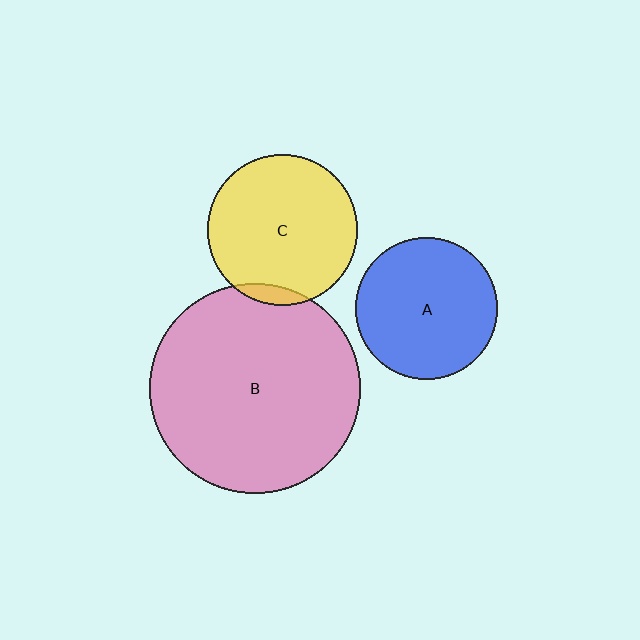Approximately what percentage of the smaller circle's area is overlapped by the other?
Approximately 5%.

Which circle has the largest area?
Circle B (pink).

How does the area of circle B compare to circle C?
Approximately 2.0 times.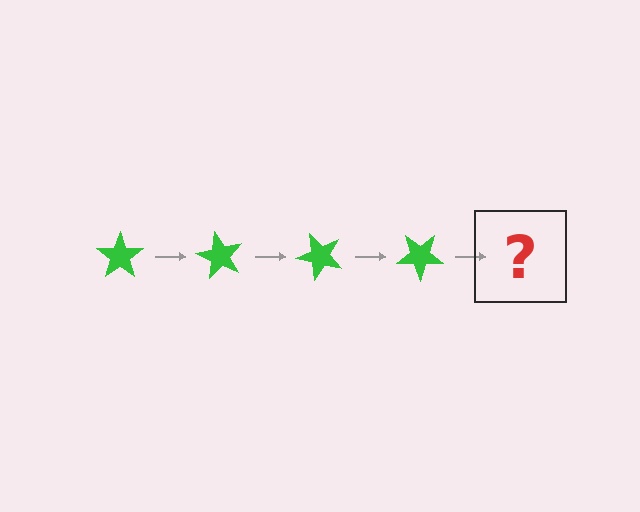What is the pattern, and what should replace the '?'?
The pattern is that the star rotates 60 degrees each step. The '?' should be a green star rotated 240 degrees.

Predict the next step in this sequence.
The next step is a green star rotated 240 degrees.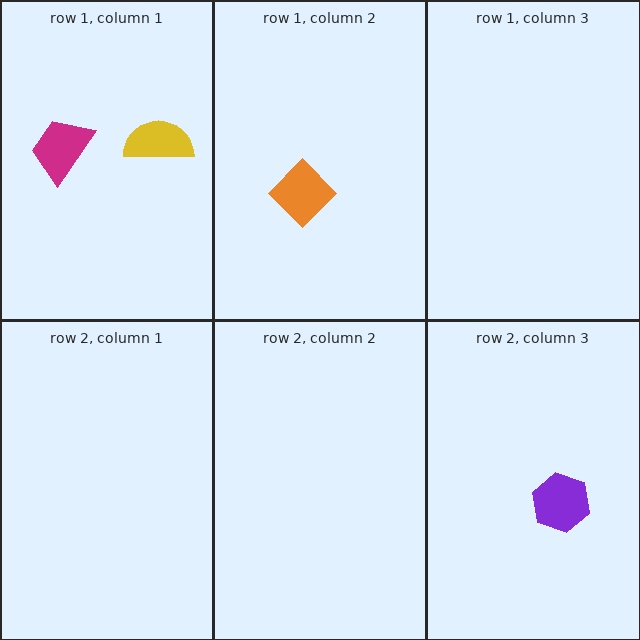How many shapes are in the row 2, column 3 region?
1.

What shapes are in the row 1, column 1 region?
The yellow semicircle, the magenta trapezoid.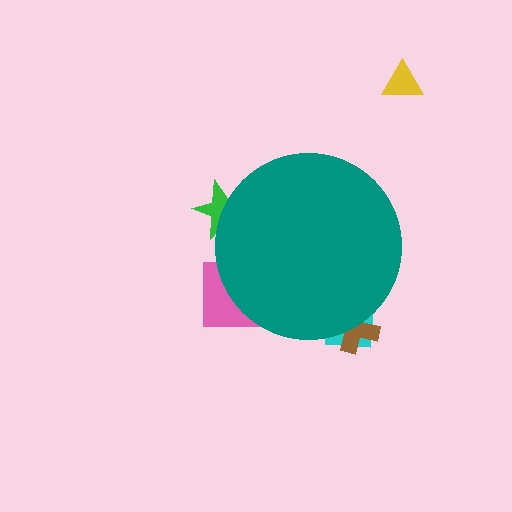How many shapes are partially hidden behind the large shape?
4 shapes are partially hidden.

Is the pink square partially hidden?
Yes, the pink square is partially hidden behind the teal circle.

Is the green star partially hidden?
Yes, the green star is partially hidden behind the teal circle.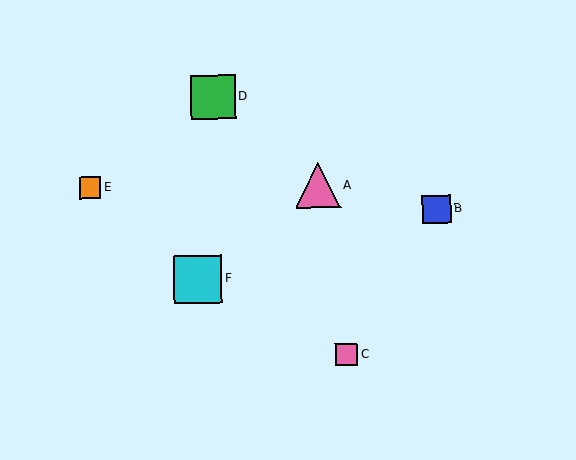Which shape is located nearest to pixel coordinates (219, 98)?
The green square (labeled D) at (213, 97) is nearest to that location.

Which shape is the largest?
The cyan square (labeled F) is the largest.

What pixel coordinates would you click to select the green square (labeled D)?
Click at (213, 97) to select the green square D.